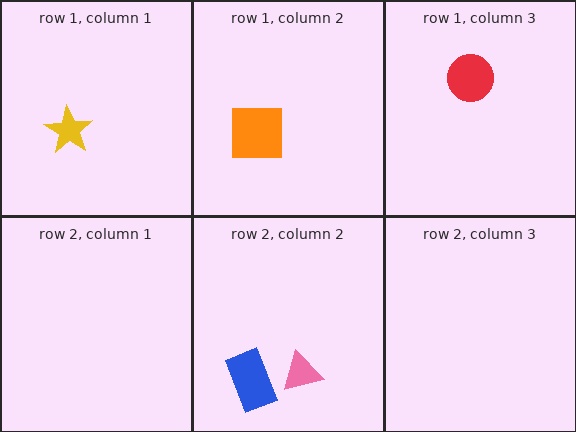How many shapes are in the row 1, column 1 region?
1.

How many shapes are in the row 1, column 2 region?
1.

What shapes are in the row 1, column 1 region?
The yellow star.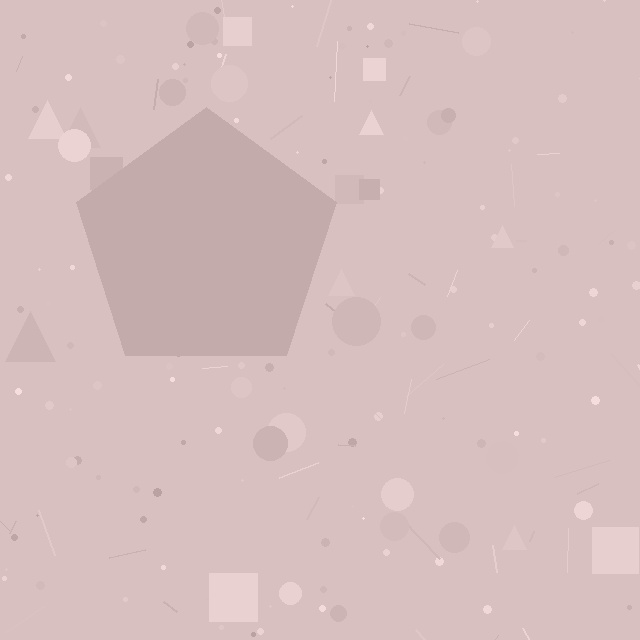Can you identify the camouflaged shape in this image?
The camouflaged shape is a pentagon.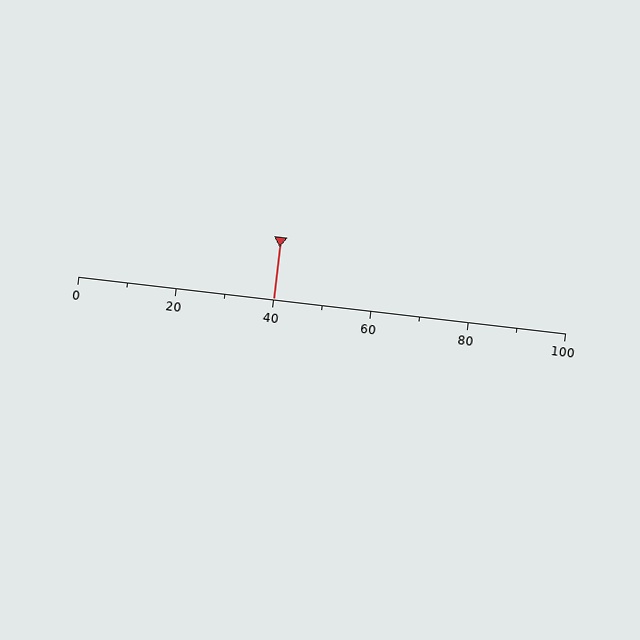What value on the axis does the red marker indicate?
The marker indicates approximately 40.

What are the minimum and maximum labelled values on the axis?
The axis runs from 0 to 100.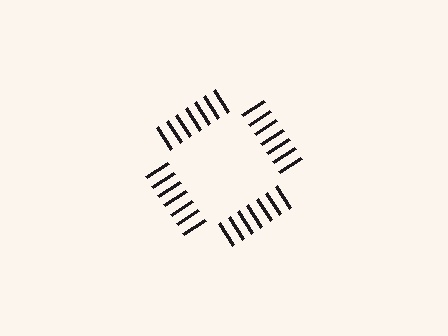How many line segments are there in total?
28 — 7 along each of the 4 edges.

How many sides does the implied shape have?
4 sides — the line-ends trace a square.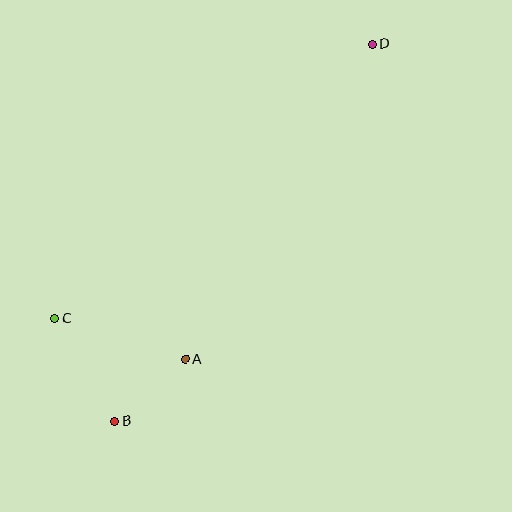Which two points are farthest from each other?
Points B and D are farthest from each other.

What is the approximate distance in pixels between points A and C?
The distance between A and C is approximately 137 pixels.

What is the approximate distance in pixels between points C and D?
The distance between C and D is approximately 419 pixels.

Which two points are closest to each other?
Points A and B are closest to each other.